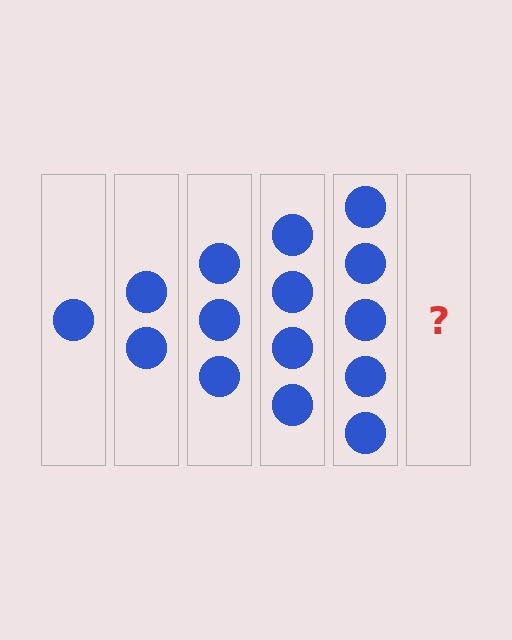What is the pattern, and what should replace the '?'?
The pattern is that each step adds one more circle. The '?' should be 6 circles.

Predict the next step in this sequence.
The next step is 6 circles.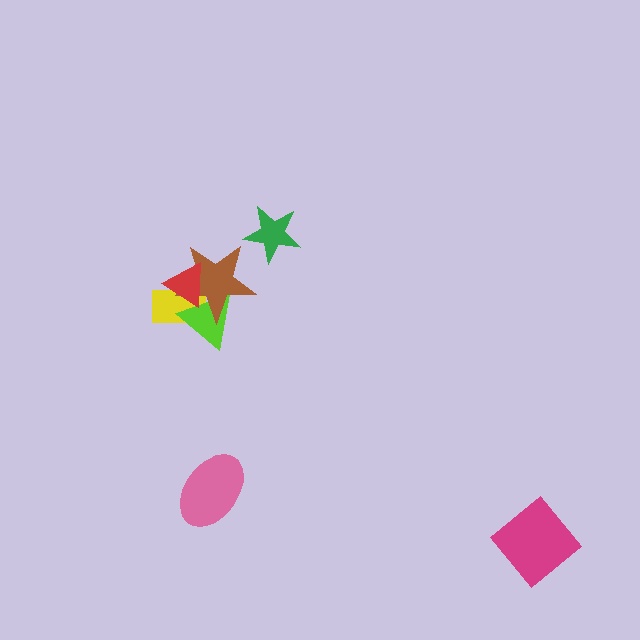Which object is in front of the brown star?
The red triangle is in front of the brown star.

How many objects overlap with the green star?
0 objects overlap with the green star.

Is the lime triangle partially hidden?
Yes, it is partially covered by another shape.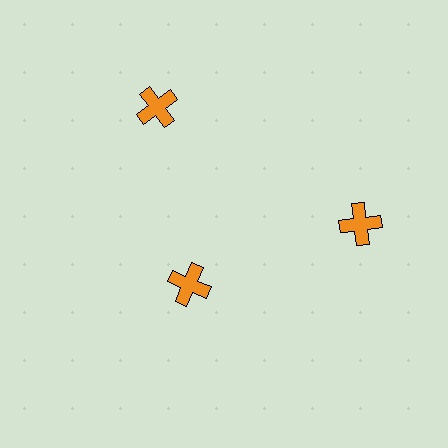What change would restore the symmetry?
The symmetry would be restored by moving it outward, back onto the ring so that all 3 crosses sit at equal angles and equal distance from the center.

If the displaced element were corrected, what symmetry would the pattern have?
It would have 3-fold rotational symmetry — the pattern would map onto itself every 120 degrees.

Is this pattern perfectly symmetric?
No. The 3 orange crosses are arranged in a ring, but one element near the 7 o'clock position is pulled inward toward the center, breaking the 3-fold rotational symmetry.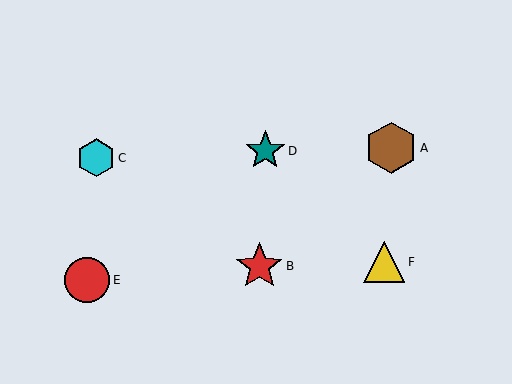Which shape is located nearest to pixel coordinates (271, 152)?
The teal star (labeled D) at (265, 151) is nearest to that location.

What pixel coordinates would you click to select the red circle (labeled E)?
Click at (87, 280) to select the red circle E.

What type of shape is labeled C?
Shape C is a cyan hexagon.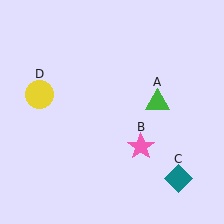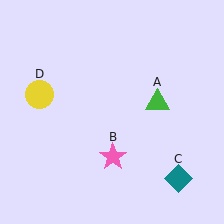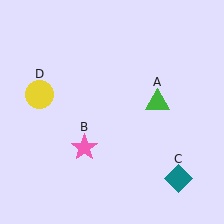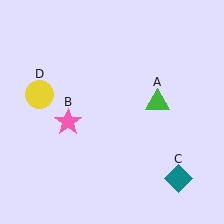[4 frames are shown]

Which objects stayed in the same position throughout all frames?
Green triangle (object A) and teal diamond (object C) and yellow circle (object D) remained stationary.